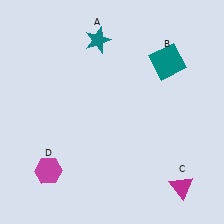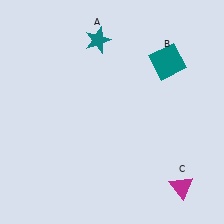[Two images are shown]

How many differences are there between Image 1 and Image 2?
There is 1 difference between the two images.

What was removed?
The magenta hexagon (D) was removed in Image 2.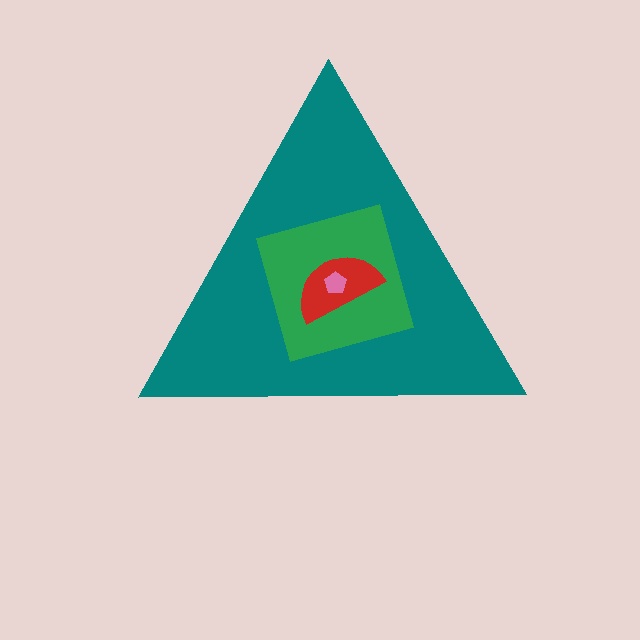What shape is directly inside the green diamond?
The red semicircle.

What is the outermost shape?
The teal triangle.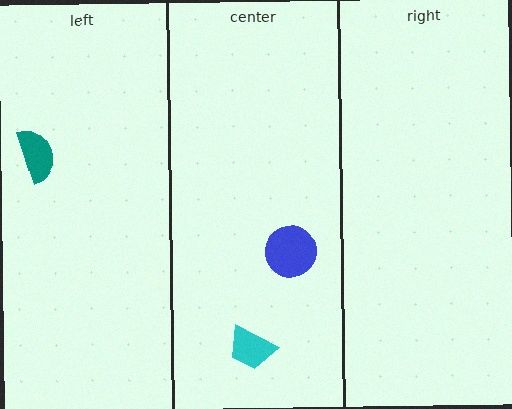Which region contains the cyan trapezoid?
The center region.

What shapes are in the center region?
The cyan trapezoid, the blue circle.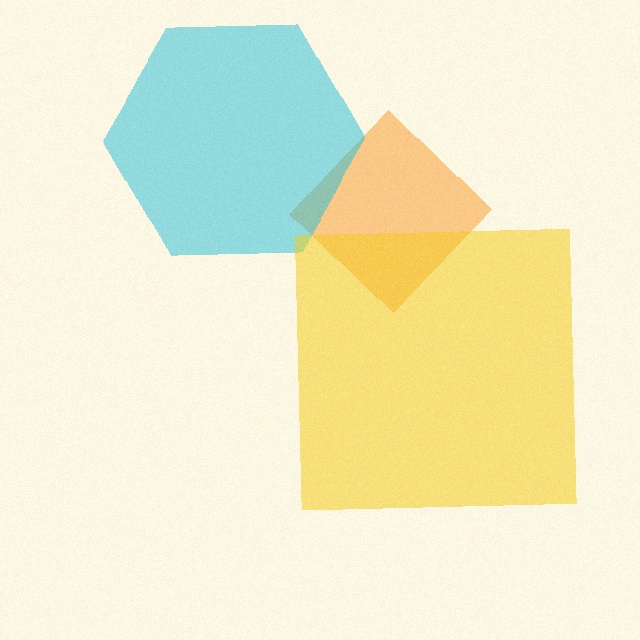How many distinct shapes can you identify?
There are 3 distinct shapes: an orange diamond, a cyan hexagon, a yellow square.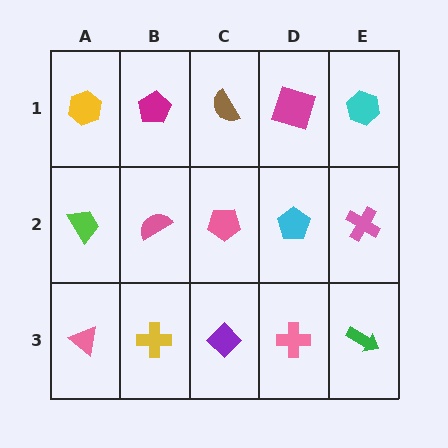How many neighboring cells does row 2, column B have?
4.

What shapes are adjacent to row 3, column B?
A pink semicircle (row 2, column B), a pink triangle (row 3, column A), a purple diamond (row 3, column C).